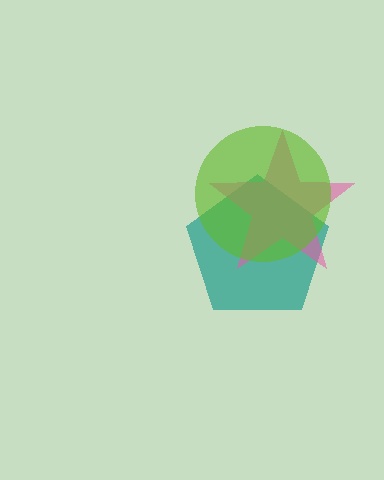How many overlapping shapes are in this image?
There are 3 overlapping shapes in the image.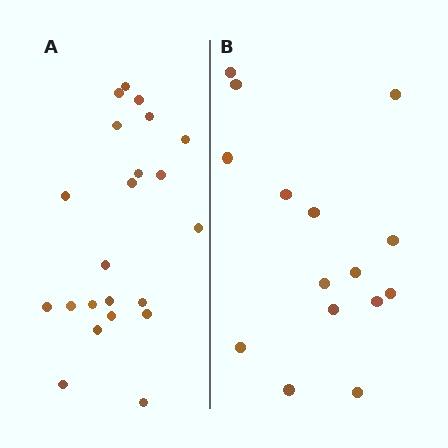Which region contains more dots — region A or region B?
Region A (the left region) has more dots.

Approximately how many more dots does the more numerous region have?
Region A has roughly 8 or so more dots than region B.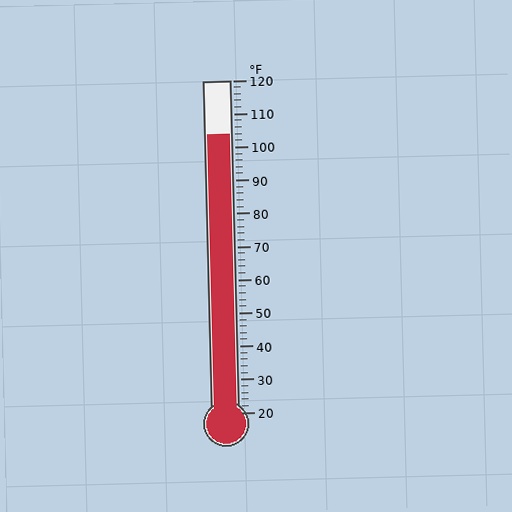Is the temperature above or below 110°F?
The temperature is below 110°F.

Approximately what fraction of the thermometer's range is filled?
The thermometer is filled to approximately 85% of its range.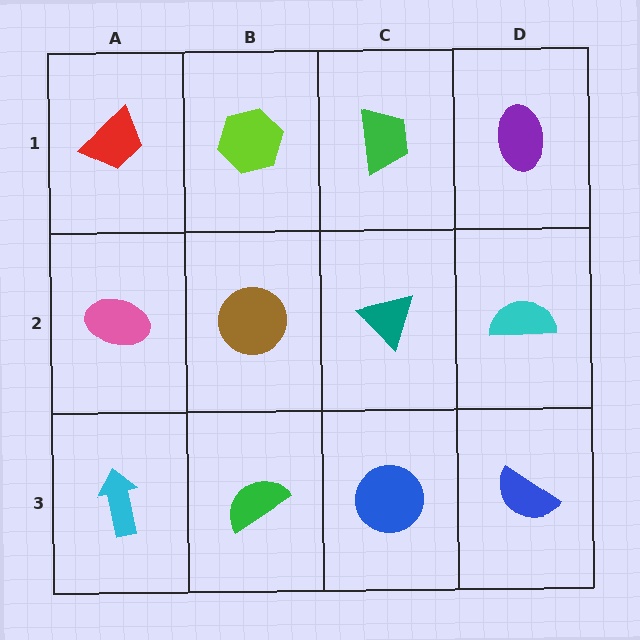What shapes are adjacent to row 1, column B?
A brown circle (row 2, column B), a red trapezoid (row 1, column A), a green trapezoid (row 1, column C).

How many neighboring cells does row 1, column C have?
3.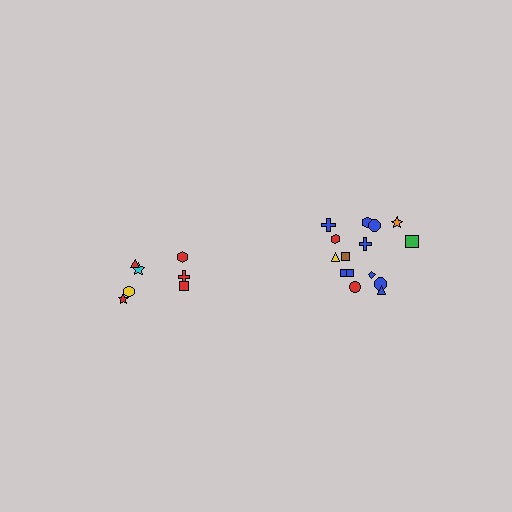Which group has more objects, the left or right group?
The right group.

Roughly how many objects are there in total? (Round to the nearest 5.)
Roughly 20 objects in total.